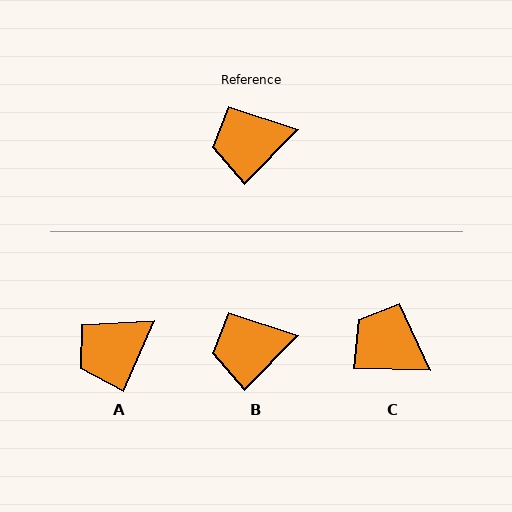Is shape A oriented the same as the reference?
No, it is off by about 21 degrees.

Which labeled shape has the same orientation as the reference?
B.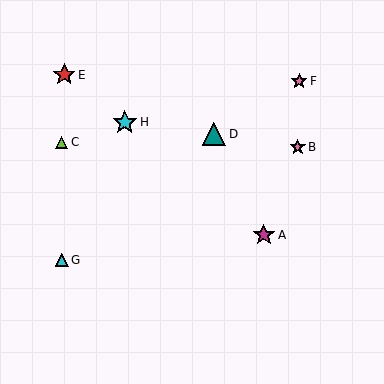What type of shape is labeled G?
Shape G is a cyan triangle.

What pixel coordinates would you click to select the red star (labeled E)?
Click at (64, 75) to select the red star E.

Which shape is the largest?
The cyan star (labeled H) is the largest.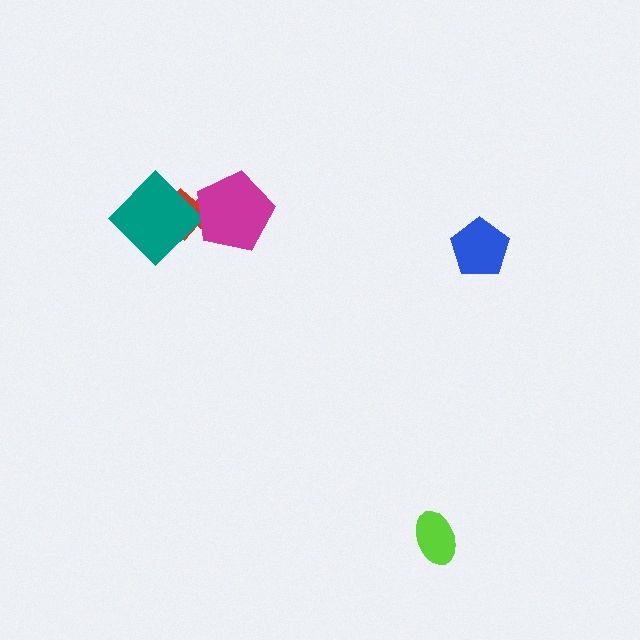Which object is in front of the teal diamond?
The magenta pentagon is in front of the teal diamond.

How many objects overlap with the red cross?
2 objects overlap with the red cross.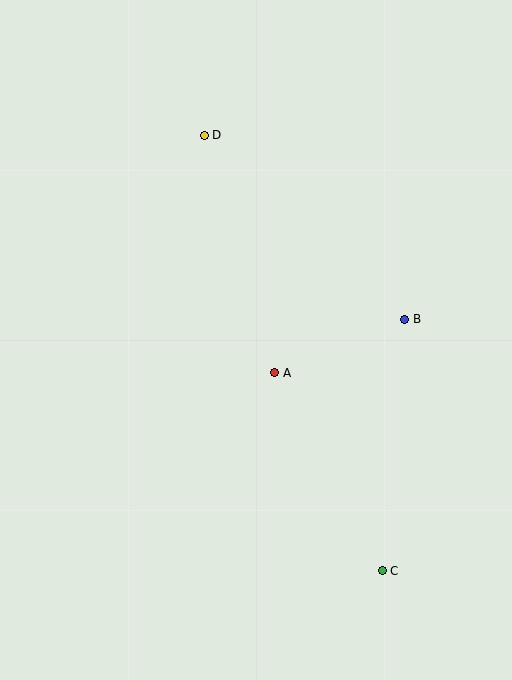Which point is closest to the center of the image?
Point A at (275, 373) is closest to the center.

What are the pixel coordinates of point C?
Point C is at (382, 571).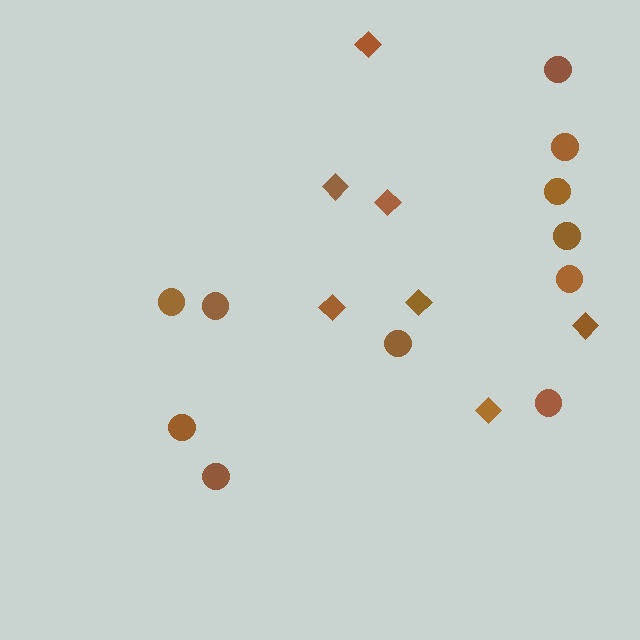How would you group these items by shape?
There are 2 groups: one group of circles (11) and one group of diamonds (7).